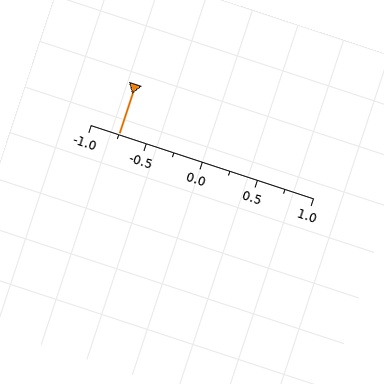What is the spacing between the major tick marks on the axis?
The major ticks are spaced 0.5 apart.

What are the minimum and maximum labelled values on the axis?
The axis runs from -1.0 to 1.0.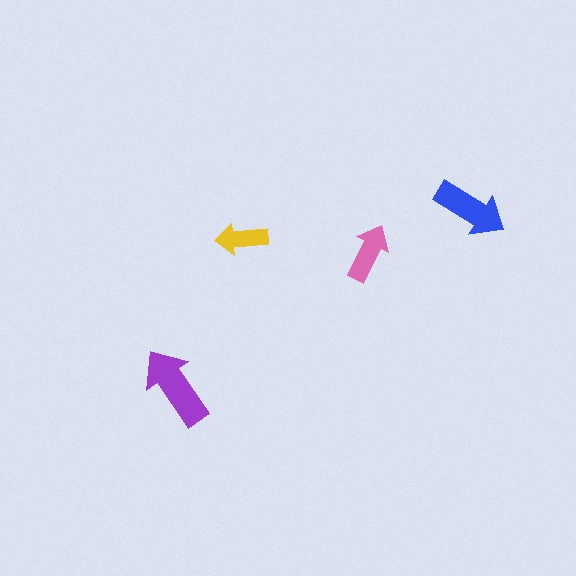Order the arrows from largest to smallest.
the purple one, the blue one, the pink one, the yellow one.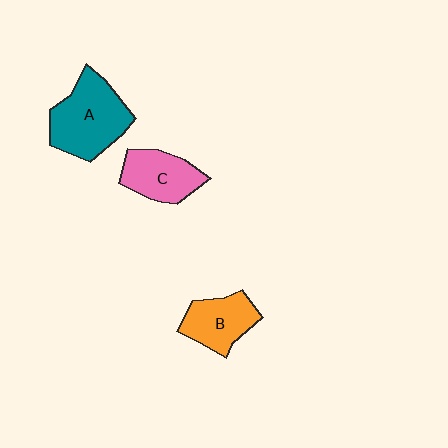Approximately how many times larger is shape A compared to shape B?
Approximately 1.5 times.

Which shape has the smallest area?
Shape B (orange).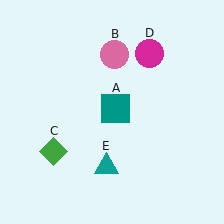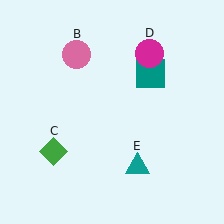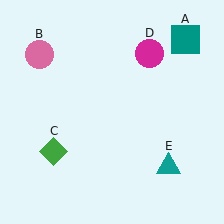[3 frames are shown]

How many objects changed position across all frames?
3 objects changed position: teal square (object A), pink circle (object B), teal triangle (object E).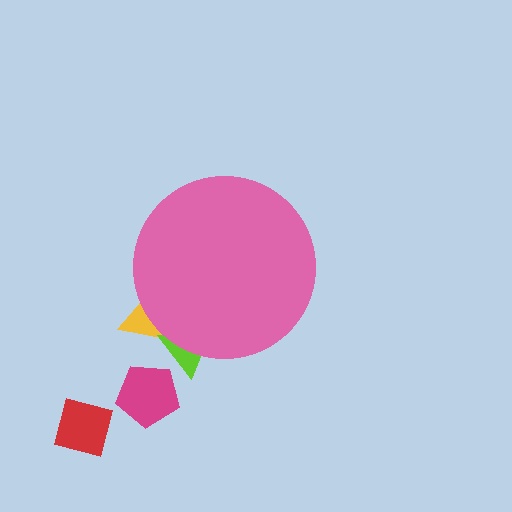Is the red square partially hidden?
No, the red square is fully visible.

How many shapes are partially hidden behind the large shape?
2 shapes are partially hidden.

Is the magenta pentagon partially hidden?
No, the magenta pentagon is fully visible.